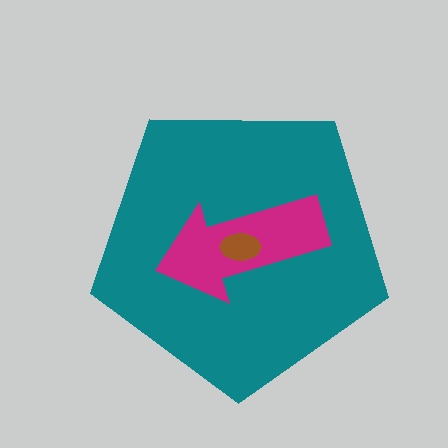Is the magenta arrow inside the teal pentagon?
Yes.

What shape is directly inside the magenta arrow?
The brown ellipse.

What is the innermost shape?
The brown ellipse.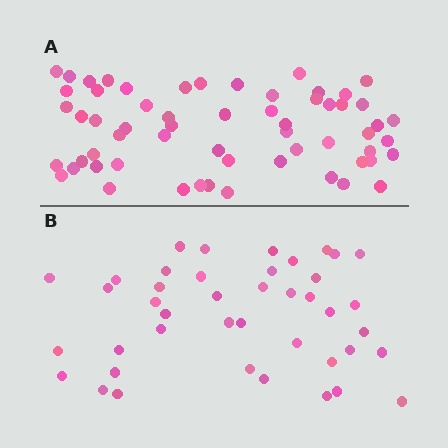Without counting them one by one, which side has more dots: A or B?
Region A (the top region) has more dots.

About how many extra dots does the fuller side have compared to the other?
Region A has approximately 20 more dots than region B.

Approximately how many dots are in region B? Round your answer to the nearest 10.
About 40 dots. (The exact count is 42, which rounds to 40.)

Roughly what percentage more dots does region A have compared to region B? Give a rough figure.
About 45% more.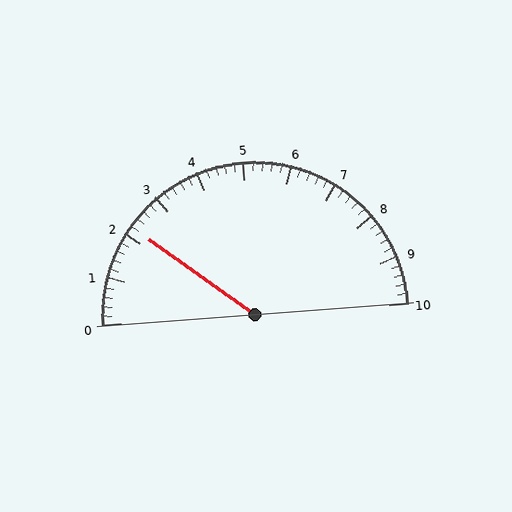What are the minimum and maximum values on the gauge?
The gauge ranges from 0 to 10.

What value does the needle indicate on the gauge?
The needle indicates approximately 2.2.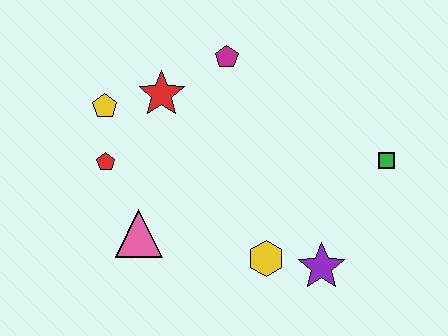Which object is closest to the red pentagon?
The yellow pentagon is closest to the red pentagon.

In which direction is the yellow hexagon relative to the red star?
The yellow hexagon is below the red star.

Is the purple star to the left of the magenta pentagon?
No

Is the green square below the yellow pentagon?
Yes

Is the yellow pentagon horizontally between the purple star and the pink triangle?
No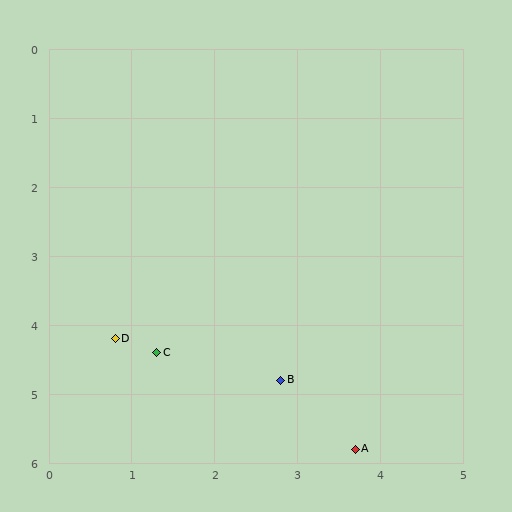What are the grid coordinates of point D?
Point D is at approximately (0.8, 4.2).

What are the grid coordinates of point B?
Point B is at approximately (2.8, 4.8).